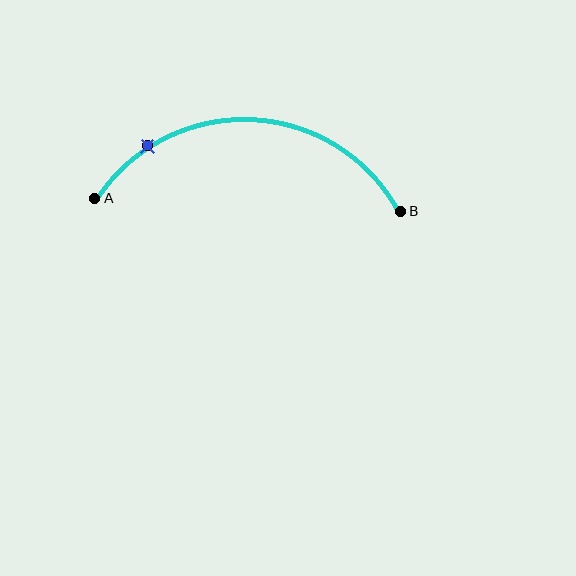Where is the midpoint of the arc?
The arc midpoint is the point on the curve farthest from the straight line joining A and B. It sits above that line.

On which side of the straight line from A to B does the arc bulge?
The arc bulges above the straight line connecting A and B.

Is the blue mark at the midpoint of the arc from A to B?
No. The blue mark lies on the arc but is closer to endpoint A. The arc midpoint would be at the point on the curve equidistant along the arc from both A and B.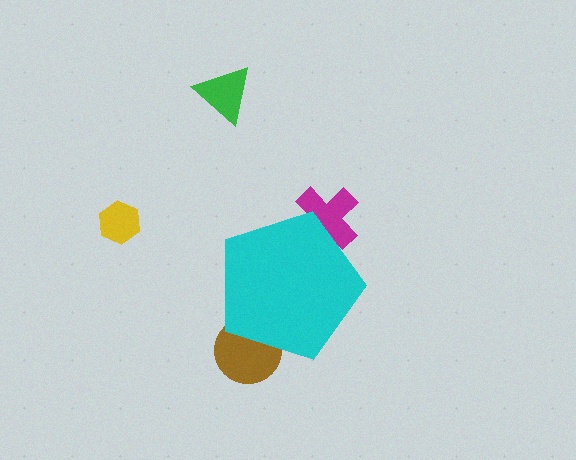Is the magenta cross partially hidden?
Yes, the magenta cross is partially hidden behind the cyan pentagon.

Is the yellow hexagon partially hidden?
No, the yellow hexagon is fully visible.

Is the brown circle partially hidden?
Yes, the brown circle is partially hidden behind the cyan pentagon.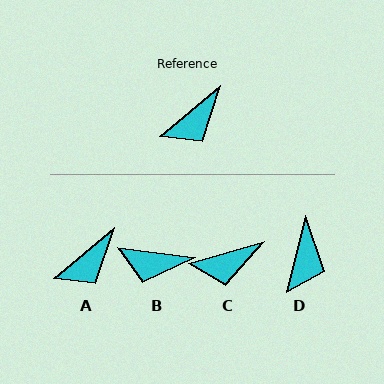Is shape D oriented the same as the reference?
No, it is off by about 37 degrees.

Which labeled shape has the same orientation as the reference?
A.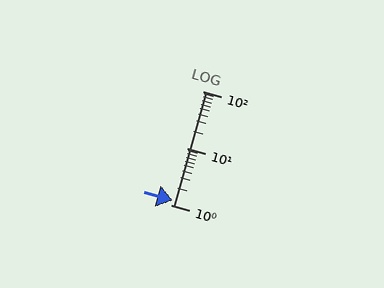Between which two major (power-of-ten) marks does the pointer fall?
The pointer is between 1 and 10.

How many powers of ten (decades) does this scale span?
The scale spans 2 decades, from 1 to 100.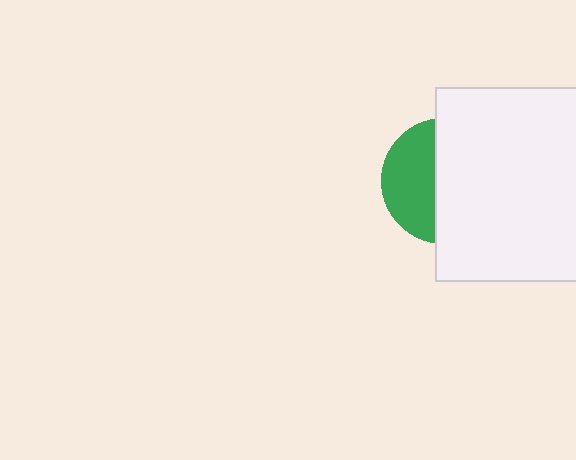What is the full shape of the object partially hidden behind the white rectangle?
The partially hidden object is a green circle.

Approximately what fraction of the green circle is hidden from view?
Roughly 59% of the green circle is hidden behind the white rectangle.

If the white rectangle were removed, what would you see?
You would see the complete green circle.